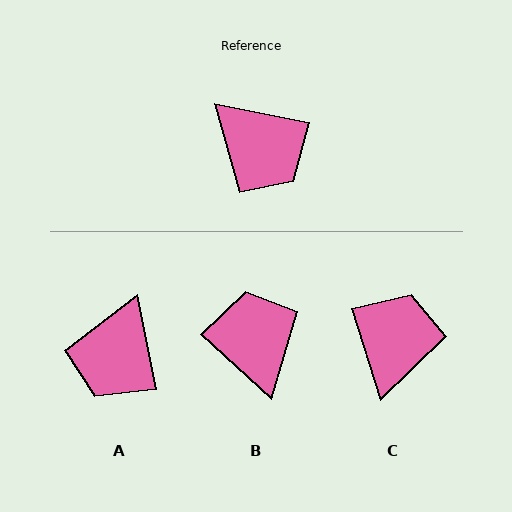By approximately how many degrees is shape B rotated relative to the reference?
Approximately 148 degrees counter-clockwise.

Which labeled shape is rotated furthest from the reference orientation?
B, about 148 degrees away.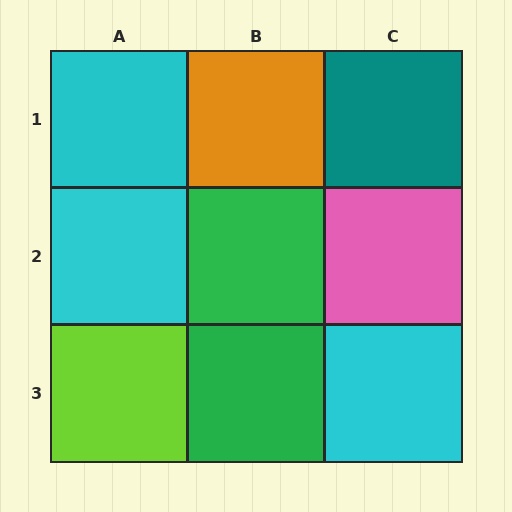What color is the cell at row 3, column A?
Lime.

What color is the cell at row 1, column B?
Orange.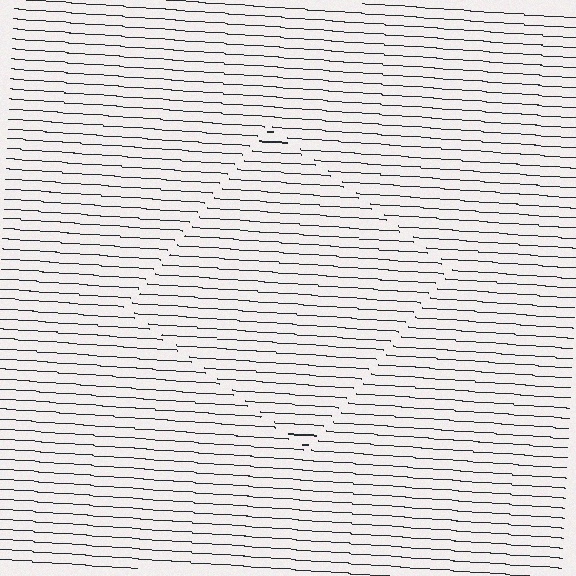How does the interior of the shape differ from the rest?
The interior of the shape contains the same grating, shifted by half a period — the contour is defined by the phase discontinuity where line-ends from the inner and outer gratings abut.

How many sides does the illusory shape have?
4 sides — the line-ends trace a square.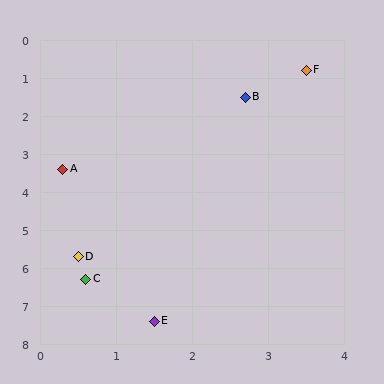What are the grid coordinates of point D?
Point D is at approximately (0.5, 5.7).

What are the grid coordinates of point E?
Point E is at approximately (1.5, 7.4).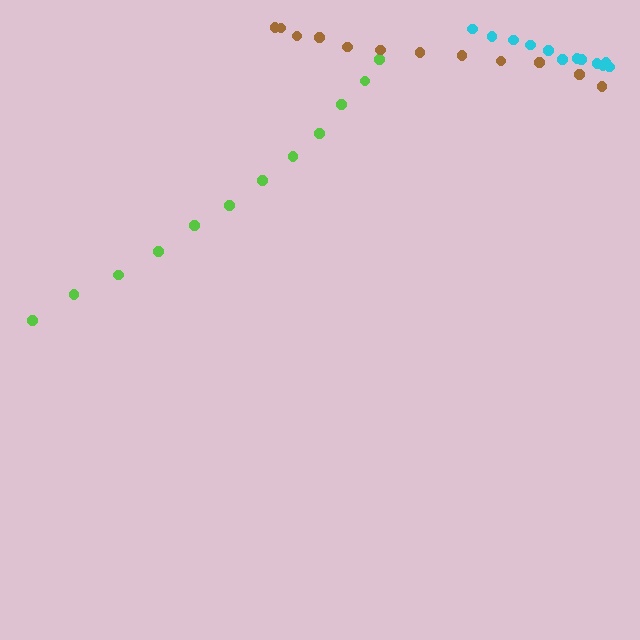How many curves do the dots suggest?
There are 3 distinct paths.